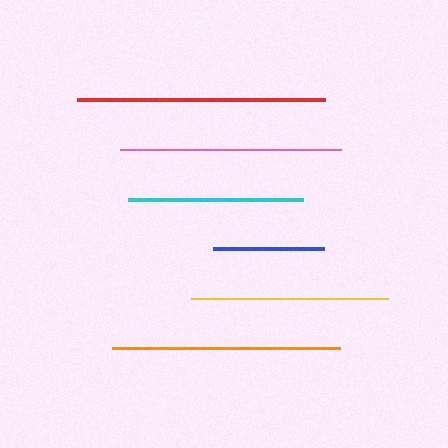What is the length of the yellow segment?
The yellow segment is approximately 198 pixels long.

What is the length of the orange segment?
The orange segment is approximately 229 pixels long.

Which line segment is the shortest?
The blue line is the shortest at approximately 112 pixels.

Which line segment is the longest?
The red line is the longest at approximately 249 pixels.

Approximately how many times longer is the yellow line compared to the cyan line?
The yellow line is approximately 1.1 times the length of the cyan line.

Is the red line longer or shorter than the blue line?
The red line is longer than the blue line.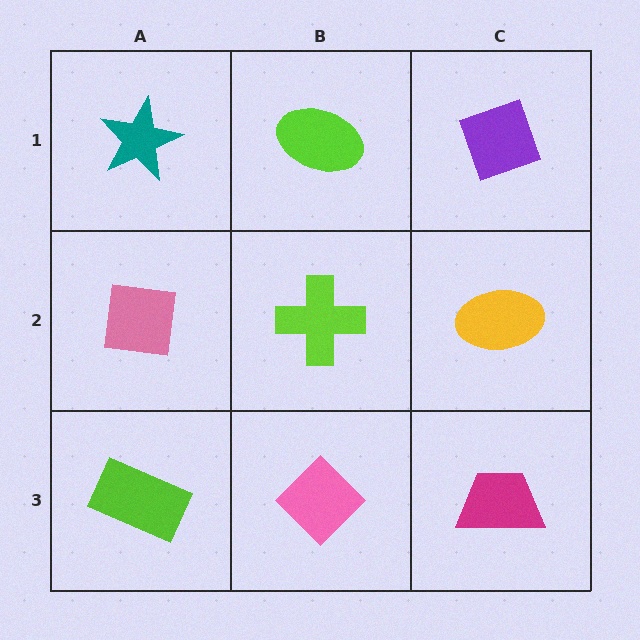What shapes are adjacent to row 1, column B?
A lime cross (row 2, column B), a teal star (row 1, column A), a purple diamond (row 1, column C).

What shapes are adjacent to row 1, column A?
A pink square (row 2, column A), a lime ellipse (row 1, column B).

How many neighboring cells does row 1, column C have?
2.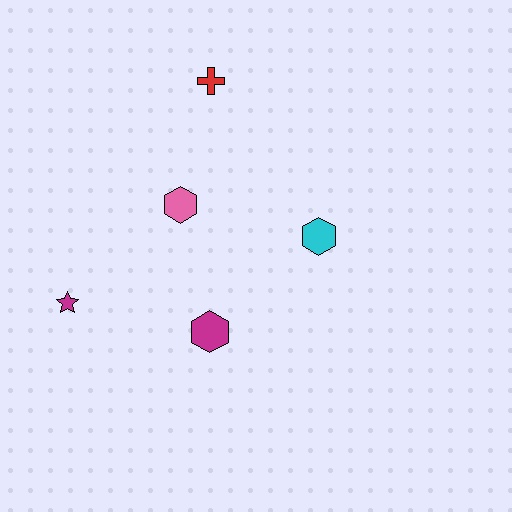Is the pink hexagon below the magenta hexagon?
No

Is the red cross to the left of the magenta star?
No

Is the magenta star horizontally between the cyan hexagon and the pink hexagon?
No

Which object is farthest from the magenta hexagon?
The red cross is farthest from the magenta hexagon.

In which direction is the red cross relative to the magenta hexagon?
The red cross is above the magenta hexagon.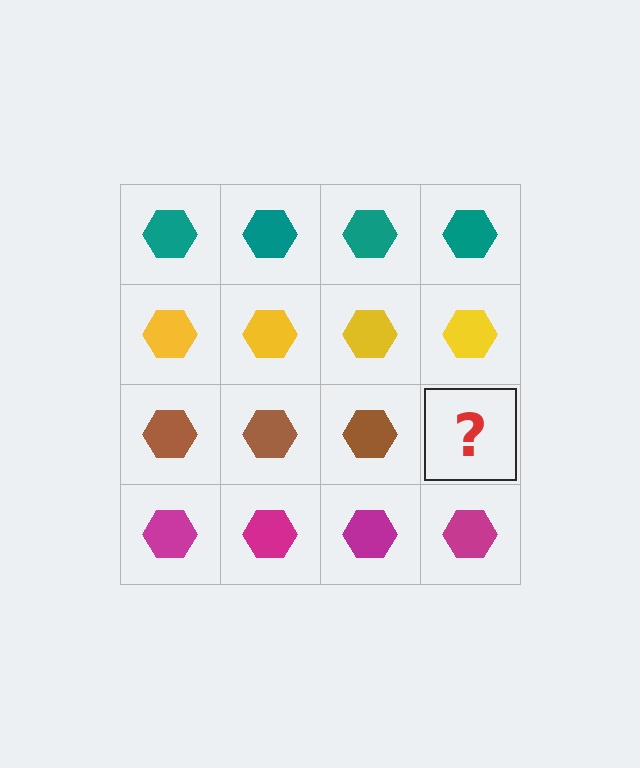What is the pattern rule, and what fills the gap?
The rule is that each row has a consistent color. The gap should be filled with a brown hexagon.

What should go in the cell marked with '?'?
The missing cell should contain a brown hexagon.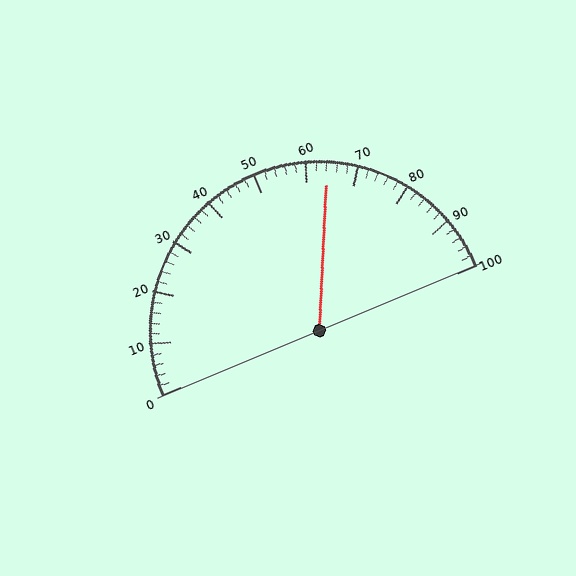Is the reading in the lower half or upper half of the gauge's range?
The reading is in the upper half of the range (0 to 100).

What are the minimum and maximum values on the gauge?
The gauge ranges from 0 to 100.